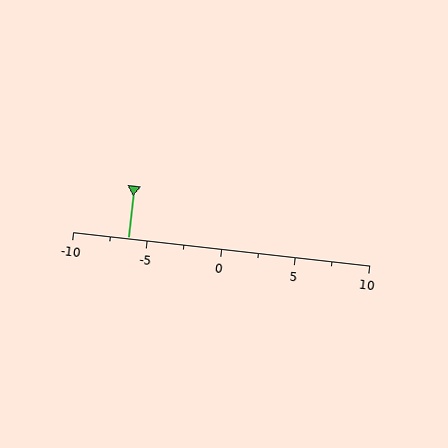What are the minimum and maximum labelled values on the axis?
The axis runs from -10 to 10.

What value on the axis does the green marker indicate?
The marker indicates approximately -6.2.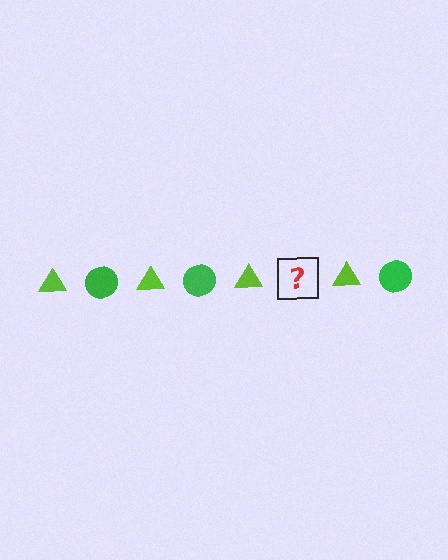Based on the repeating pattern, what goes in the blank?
The blank should be a green circle.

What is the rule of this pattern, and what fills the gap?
The rule is that the pattern alternates between lime triangle and green circle. The gap should be filled with a green circle.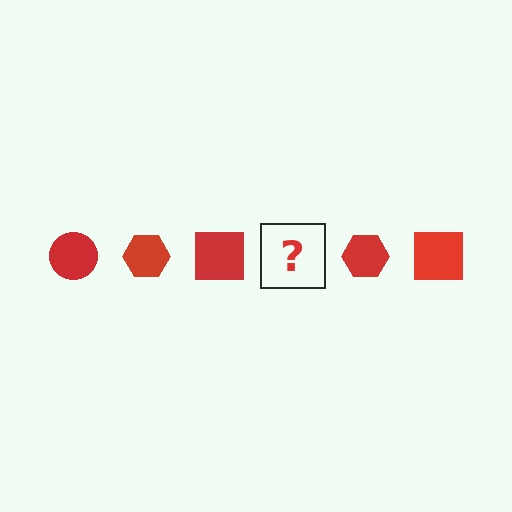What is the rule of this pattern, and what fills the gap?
The rule is that the pattern cycles through circle, hexagon, square shapes in red. The gap should be filled with a red circle.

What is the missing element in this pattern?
The missing element is a red circle.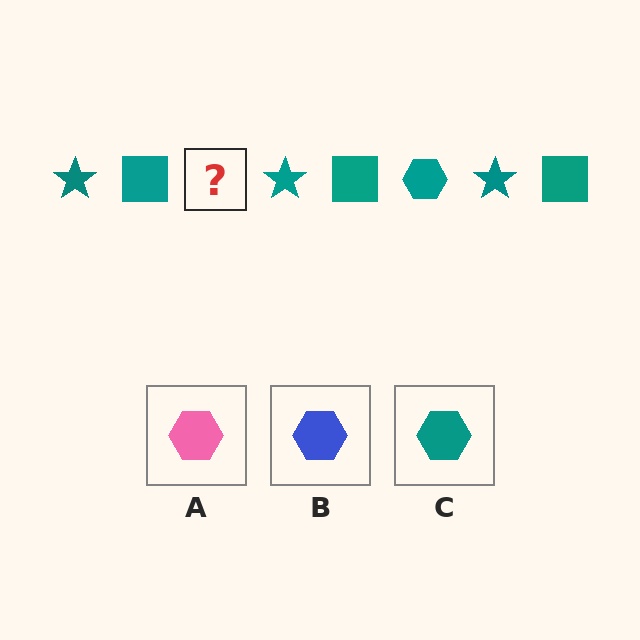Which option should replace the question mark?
Option C.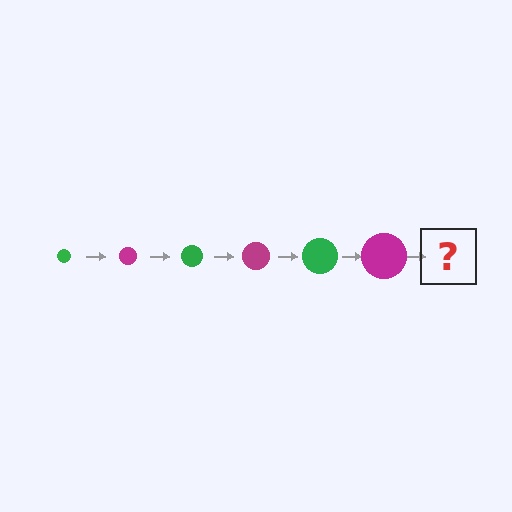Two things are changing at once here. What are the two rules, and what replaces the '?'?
The two rules are that the circle grows larger each step and the color cycles through green and magenta. The '?' should be a green circle, larger than the previous one.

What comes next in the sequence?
The next element should be a green circle, larger than the previous one.